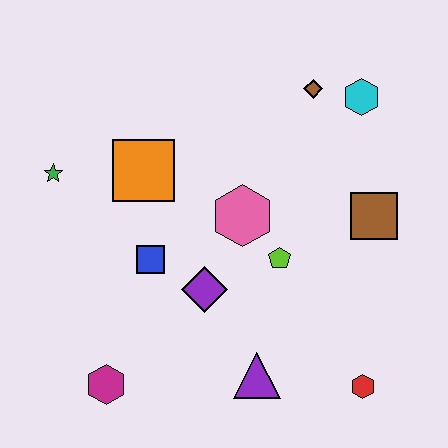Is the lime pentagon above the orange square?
No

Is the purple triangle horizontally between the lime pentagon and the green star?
Yes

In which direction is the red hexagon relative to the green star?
The red hexagon is to the right of the green star.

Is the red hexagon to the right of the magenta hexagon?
Yes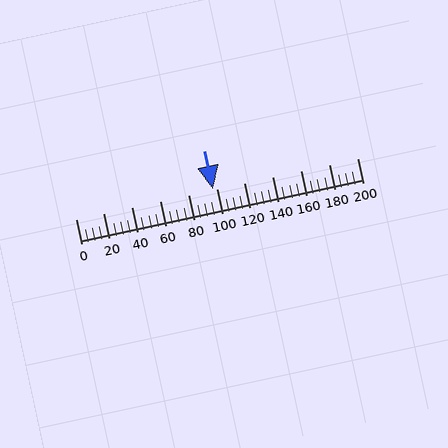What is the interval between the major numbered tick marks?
The major tick marks are spaced 20 units apart.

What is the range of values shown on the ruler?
The ruler shows values from 0 to 200.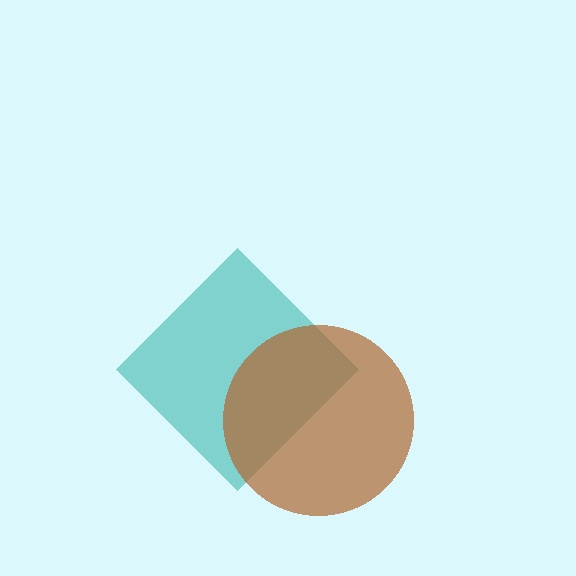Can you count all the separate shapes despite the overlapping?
Yes, there are 2 separate shapes.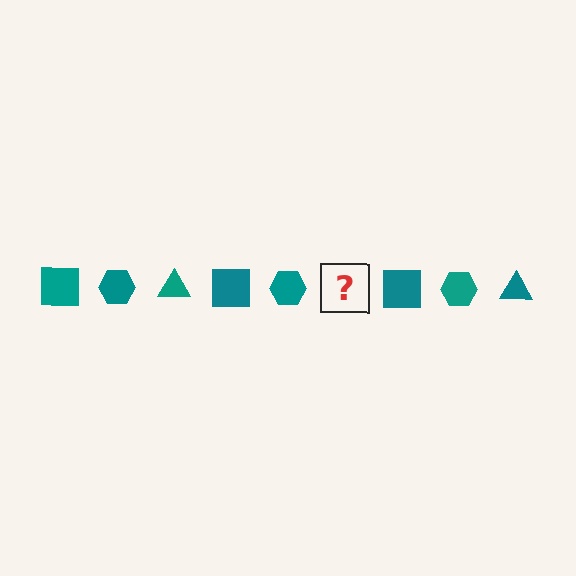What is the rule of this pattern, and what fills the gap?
The rule is that the pattern cycles through square, hexagon, triangle shapes in teal. The gap should be filled with a teal triangle.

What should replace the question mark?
The question mark should be replaced with a teal triangle.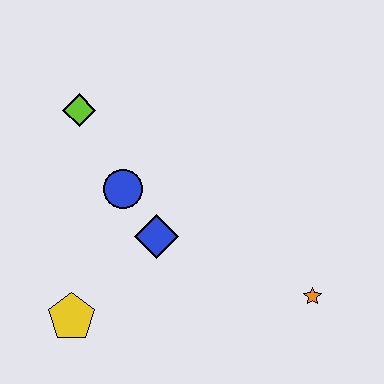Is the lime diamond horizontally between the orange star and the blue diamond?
No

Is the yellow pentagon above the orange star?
No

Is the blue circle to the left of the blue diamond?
Yes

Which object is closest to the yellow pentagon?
The blue diamond is closest to the yellow pentagon.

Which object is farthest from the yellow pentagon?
The orange star is farthest from the yellow pentagon.